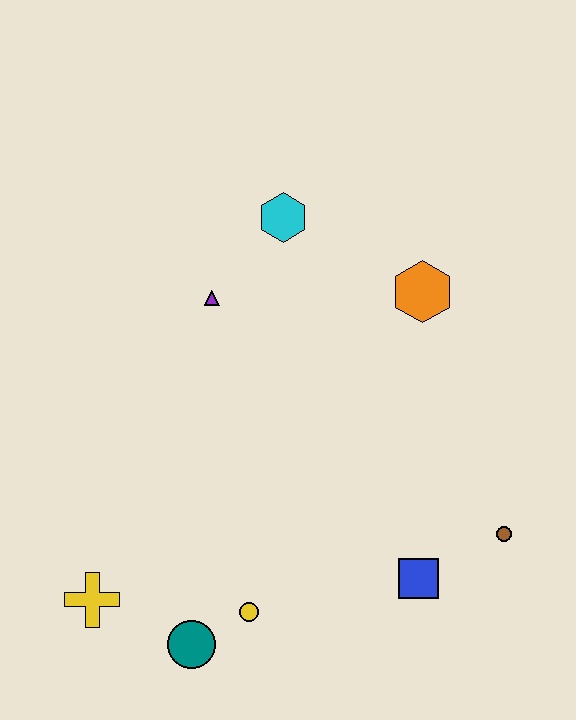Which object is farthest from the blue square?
The cyan hexagon is farthest from the blue square.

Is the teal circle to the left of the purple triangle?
Yes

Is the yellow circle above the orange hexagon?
No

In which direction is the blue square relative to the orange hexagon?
The blue square is below the orange hexagon.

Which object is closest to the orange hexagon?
The cyan hexagon is closest to the orange hexagon.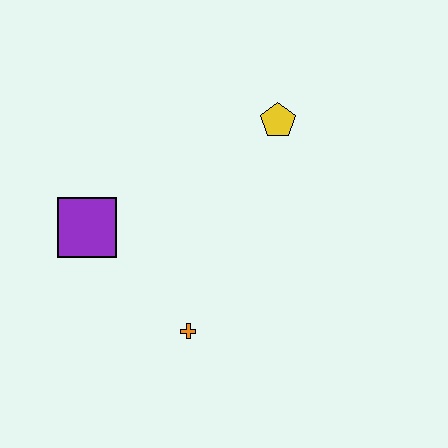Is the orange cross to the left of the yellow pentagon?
Yes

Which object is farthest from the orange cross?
The yellow pentagon is farthest from the orange cross.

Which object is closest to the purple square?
The orange cross is closest to the purple square.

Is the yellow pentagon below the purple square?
No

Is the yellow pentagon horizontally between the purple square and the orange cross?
No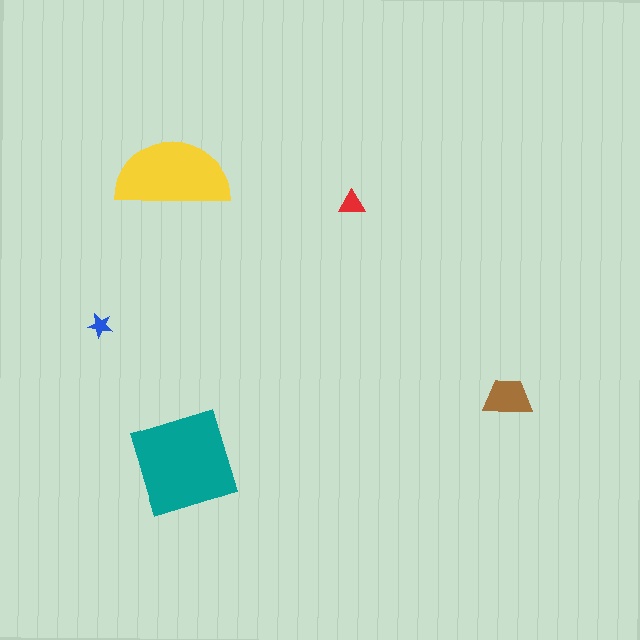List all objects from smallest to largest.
The blue star, the red triangle, the brown trapezoid, the yellow semicircle, the teal diamond.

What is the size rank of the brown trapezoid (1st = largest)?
3rd.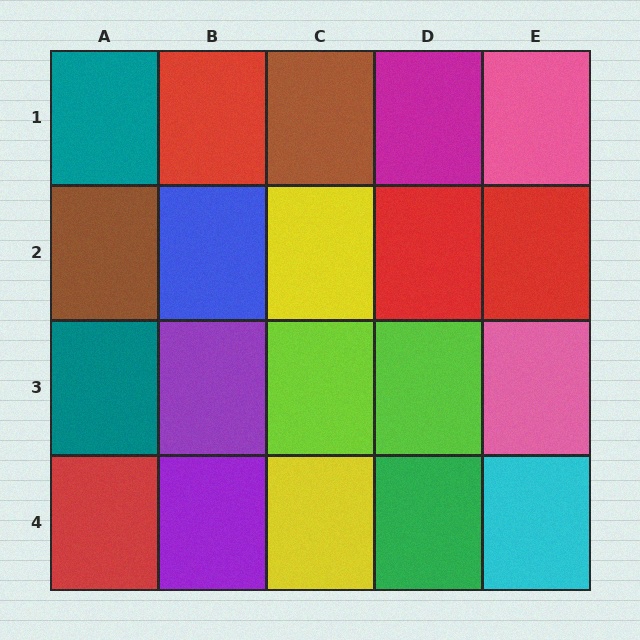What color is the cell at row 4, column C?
Yellow.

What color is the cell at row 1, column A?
Teal.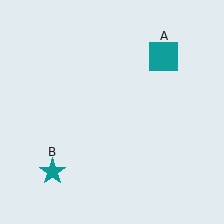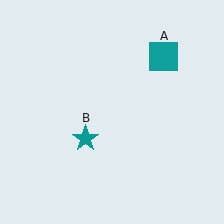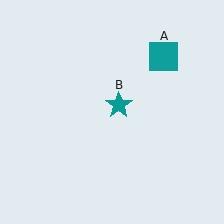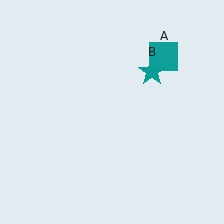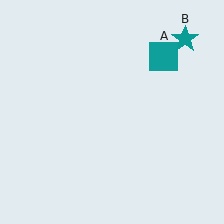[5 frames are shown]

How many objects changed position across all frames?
1 object changed position: teal star (object B).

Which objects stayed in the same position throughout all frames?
Teal square (object A) remained stationary.